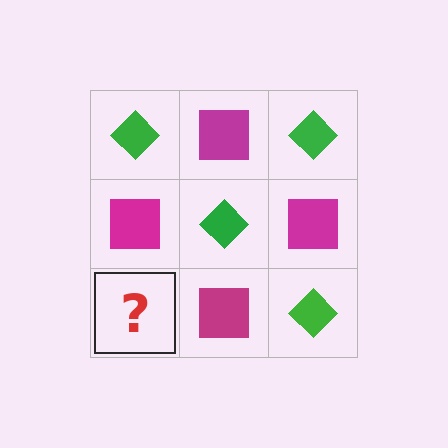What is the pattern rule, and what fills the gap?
The rule is that it alternates green diamond and magenta square in a checkerboard pattern. The gap should be filled with a green diamond.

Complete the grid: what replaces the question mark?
The question mark should be replaced with a green diamond.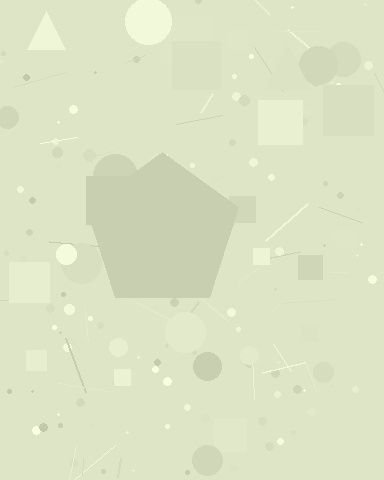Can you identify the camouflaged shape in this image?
The camouflaged shape is a pentagon.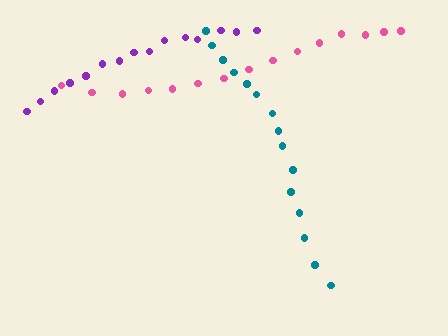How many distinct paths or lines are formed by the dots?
There are 3 distinct paths.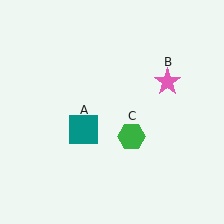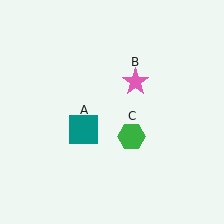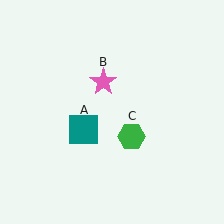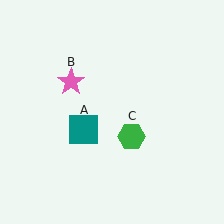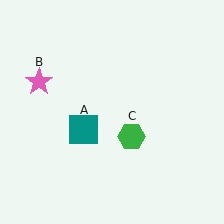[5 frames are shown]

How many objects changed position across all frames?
1 object changed position: pink star (object B).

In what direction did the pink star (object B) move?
The pink star (object B) moved left.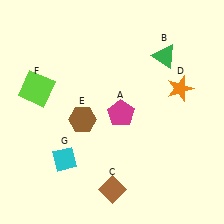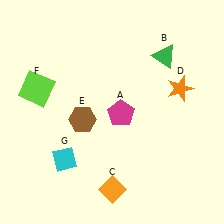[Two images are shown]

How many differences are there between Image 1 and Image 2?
There is 1 difference between the two images.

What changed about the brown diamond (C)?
In Image 1, C is brown. In Image 2, it changed to orange.